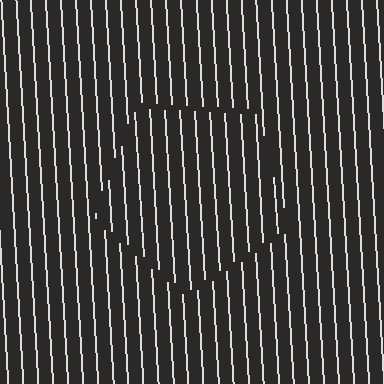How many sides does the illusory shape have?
5 sides — the line-ends trace a pentagon.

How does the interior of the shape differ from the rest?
The interior of the shape contains the same grating, shifted by half a period — the contour is defined by the phase discontinuity where line-ends from the inner and outer gratings abut.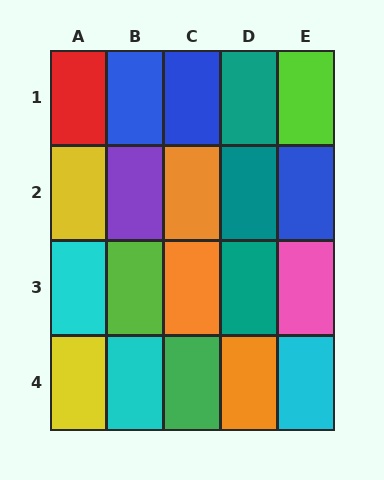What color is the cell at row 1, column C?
Blue.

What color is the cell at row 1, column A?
Red.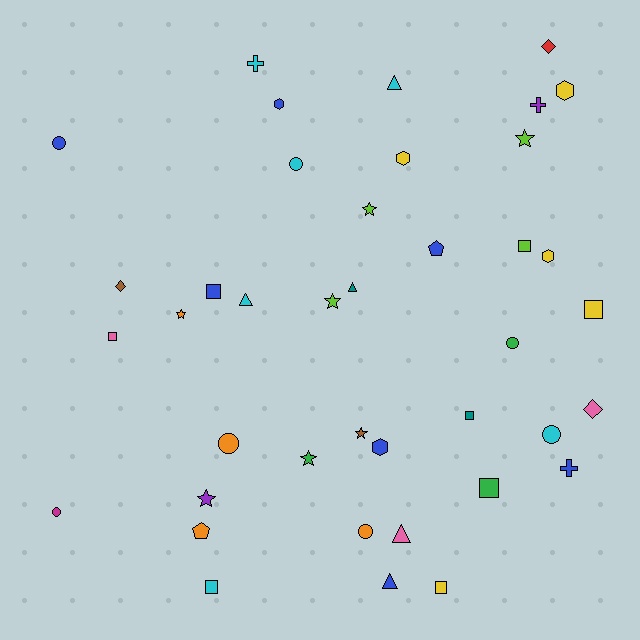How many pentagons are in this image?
There are 2 pentagons.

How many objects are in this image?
There are 40 objects.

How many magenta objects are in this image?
There is 1 magenta object.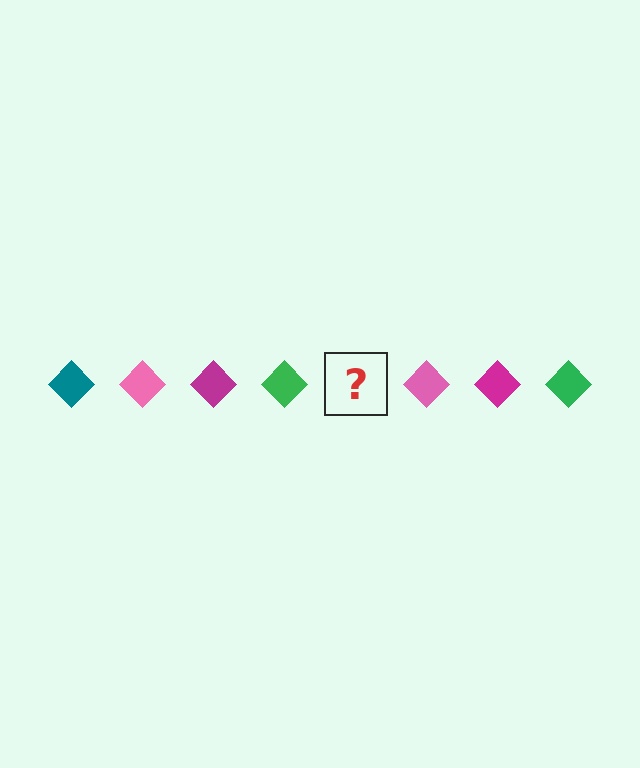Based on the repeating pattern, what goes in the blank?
The blank should be a teal diamond.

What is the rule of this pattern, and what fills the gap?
The rule is that the pattern cycles through teal, pink, magenta, green diamonds. The gap should be filled with a teal diamond.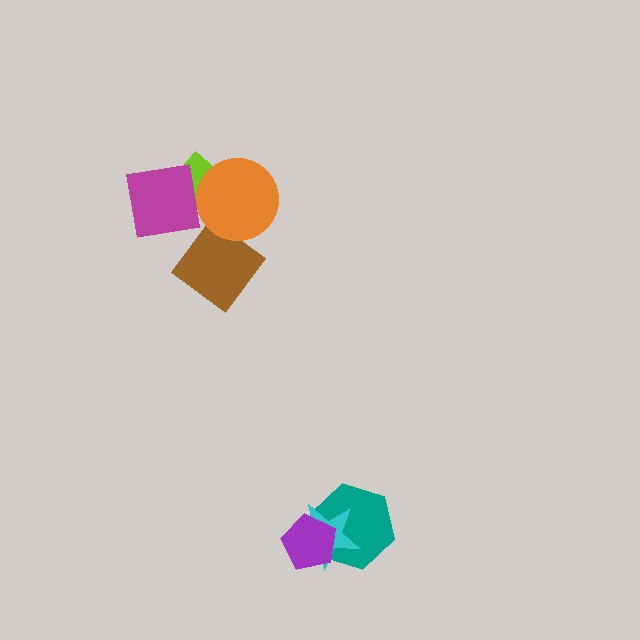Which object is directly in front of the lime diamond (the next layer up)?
The orange circle is directly in front of the lime diamond.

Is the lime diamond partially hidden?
Yes, it is partially covered by another shape.